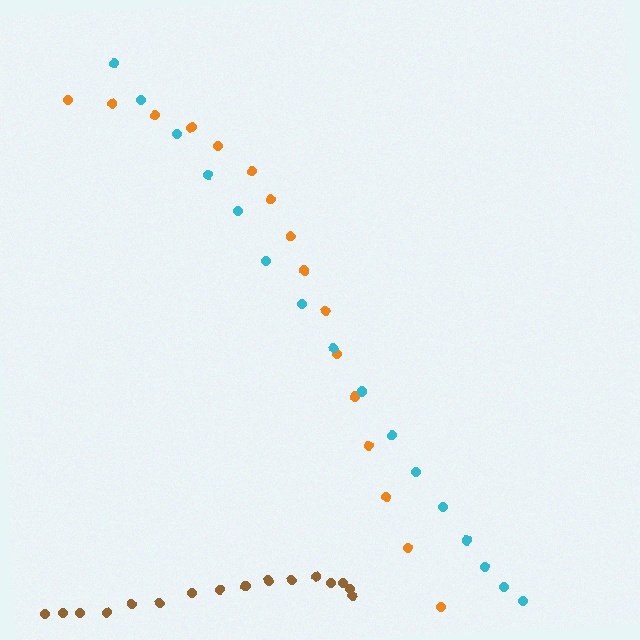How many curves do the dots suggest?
There are 3 distinct paths.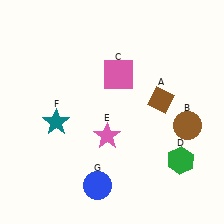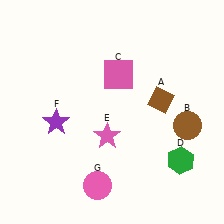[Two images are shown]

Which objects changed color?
F changed from teal to purple. G changed from blue to pink.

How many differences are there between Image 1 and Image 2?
There are 2 differences between the two images.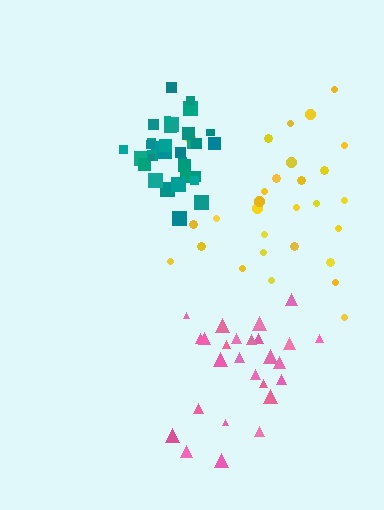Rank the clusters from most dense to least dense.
teal, pink, yellow.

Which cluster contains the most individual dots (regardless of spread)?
Teal (35).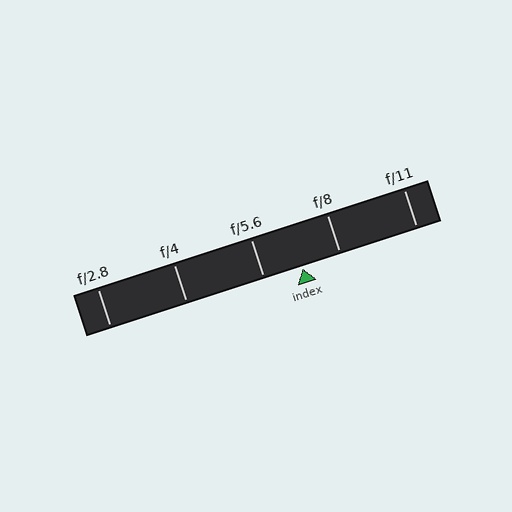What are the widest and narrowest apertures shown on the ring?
The widest aperture shown is f/2.8 and the narrowest is f/11.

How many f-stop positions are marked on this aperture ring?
There are 5 f-stop positions marked.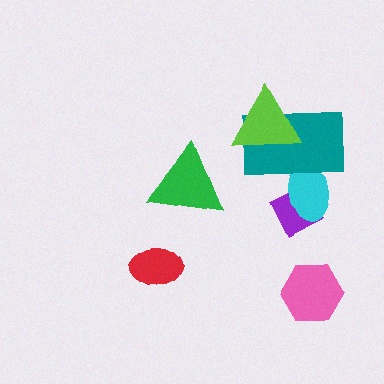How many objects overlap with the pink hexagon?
0 objects overlap with the pink hexagon.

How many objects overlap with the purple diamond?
2 objects overlap with the purple diamond.